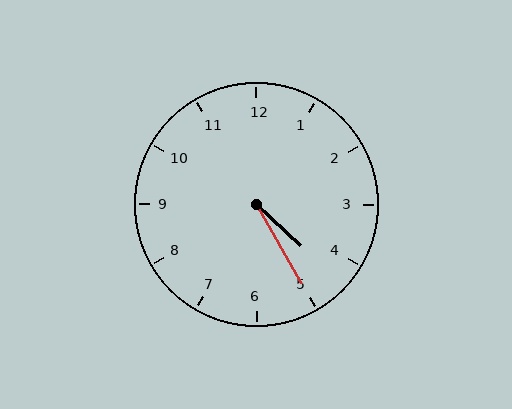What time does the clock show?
4:25.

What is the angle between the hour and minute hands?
Approximately 18 degrees.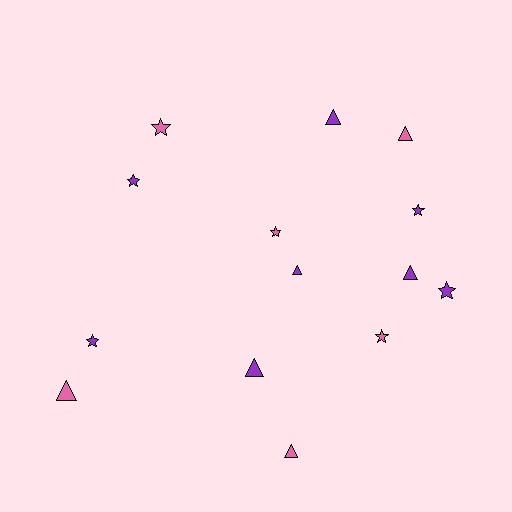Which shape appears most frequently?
Star, with 7 objects.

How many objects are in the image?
There are 14 objects.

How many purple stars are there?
There are 4 purple stars.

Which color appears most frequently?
Purple, with 8 objects.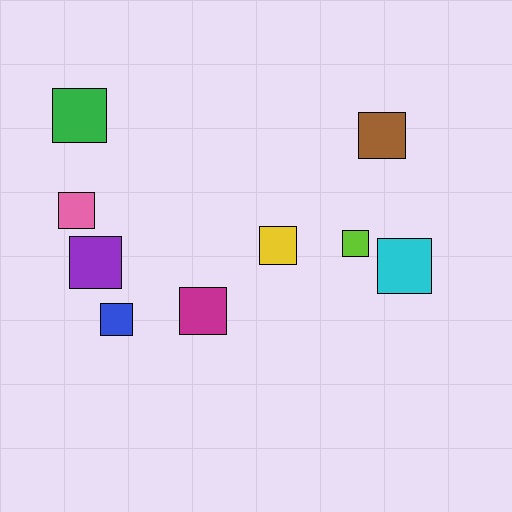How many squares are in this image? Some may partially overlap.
There are 9 squares.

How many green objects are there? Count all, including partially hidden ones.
There is 1 green object.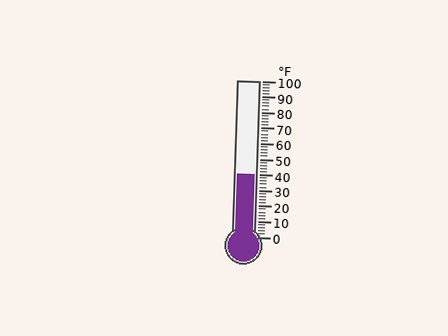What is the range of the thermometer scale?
The thermometer scale ranges from 0°F to 100°F.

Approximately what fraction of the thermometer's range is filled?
The thermometer is filled to approximately 40% of its range.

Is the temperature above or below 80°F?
The temperature is below 80°F.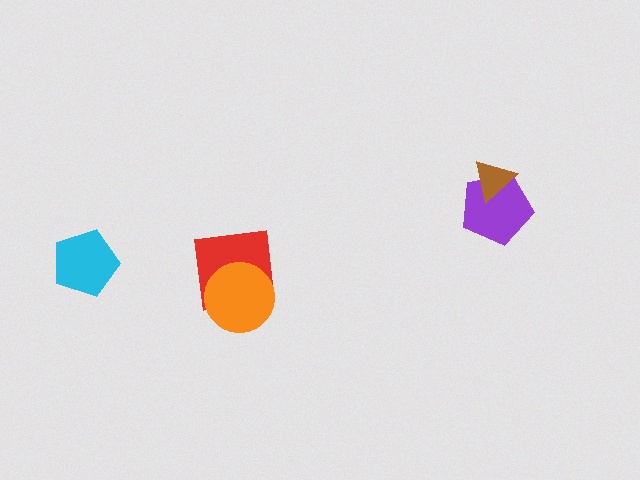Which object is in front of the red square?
The orange circle is in front of the red square.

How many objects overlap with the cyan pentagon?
0 objects overlap with the cyan pentagon.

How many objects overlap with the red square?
1 object overlaps with the red square.